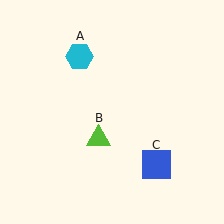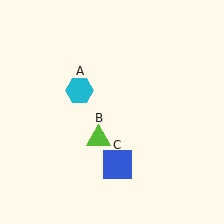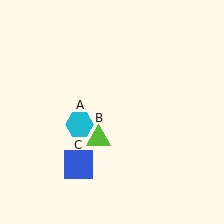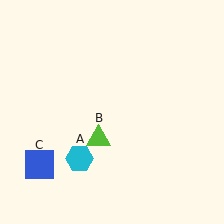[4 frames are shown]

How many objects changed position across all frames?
2 objects changed position: cyan hexagon (object A), blue square (object C).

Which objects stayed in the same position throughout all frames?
Lime triangle (object B) remained stationary.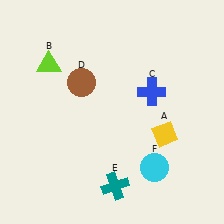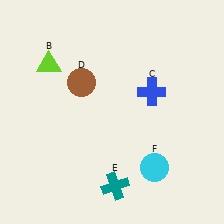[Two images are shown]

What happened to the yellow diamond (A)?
The yellow diamond (A) was removed in Image 2. It was in the bottom-right area of Image 1.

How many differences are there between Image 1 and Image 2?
There is 1 difference between the two images.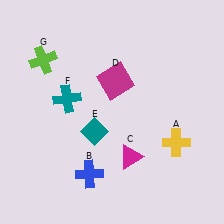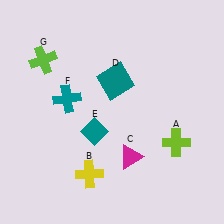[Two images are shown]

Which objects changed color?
A changed from yellow to lime. B changed from blue to yellow. D changed from magenta to teal.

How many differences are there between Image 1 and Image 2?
There are 3 differences between the two images.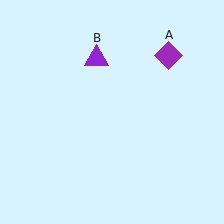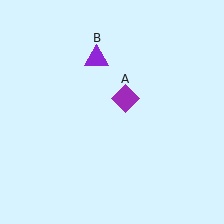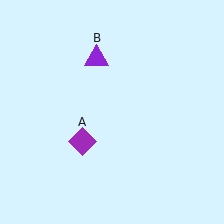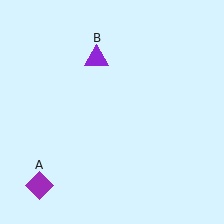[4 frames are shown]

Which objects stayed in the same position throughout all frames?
Purple triangle (object B) remained stationary.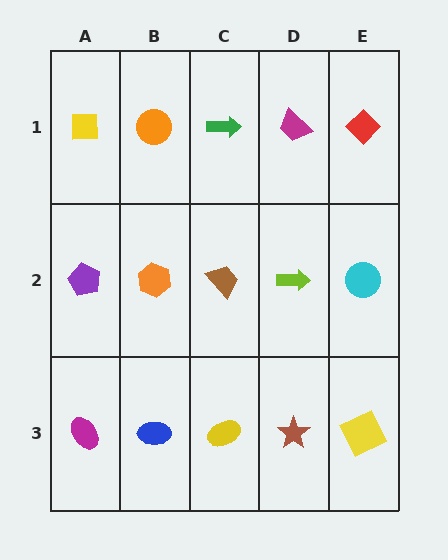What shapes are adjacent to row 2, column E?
A red diamond (row 1, column E), a yellow square (row 3, column E), a lime arrow (row 2, column D).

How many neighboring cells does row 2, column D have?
4.